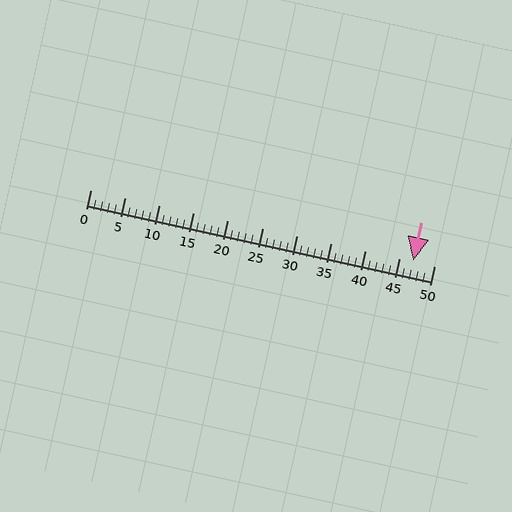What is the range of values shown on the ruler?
The ruler shows values from 0 to 50.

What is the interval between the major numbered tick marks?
The major tick marks are spaced 5 units apart.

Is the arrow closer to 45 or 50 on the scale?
The arrow is closer to 45.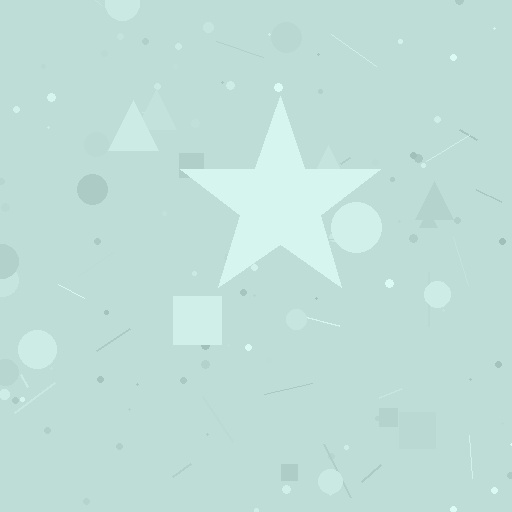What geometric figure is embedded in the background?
A star is embedded in the background.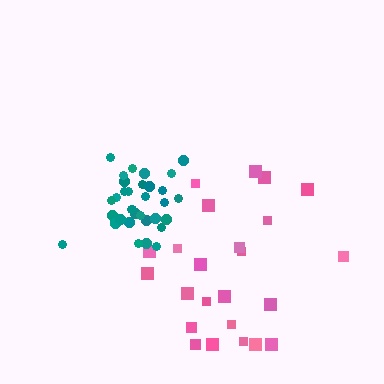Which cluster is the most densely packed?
Teal.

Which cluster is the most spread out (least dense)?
Pink.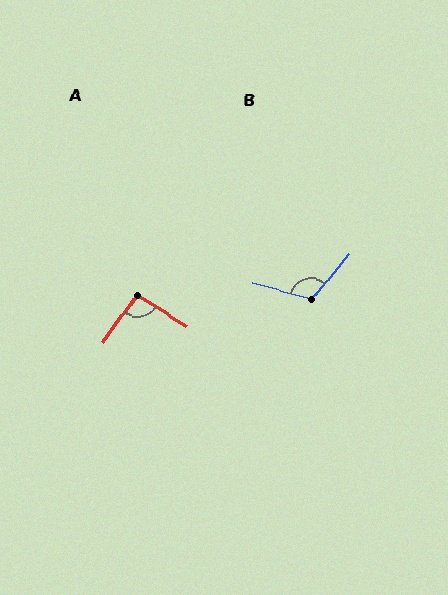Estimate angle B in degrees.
Approximately 115 degrees.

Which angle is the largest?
B, at approximately 115 degrees.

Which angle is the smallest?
A, at approximately 94 degrees.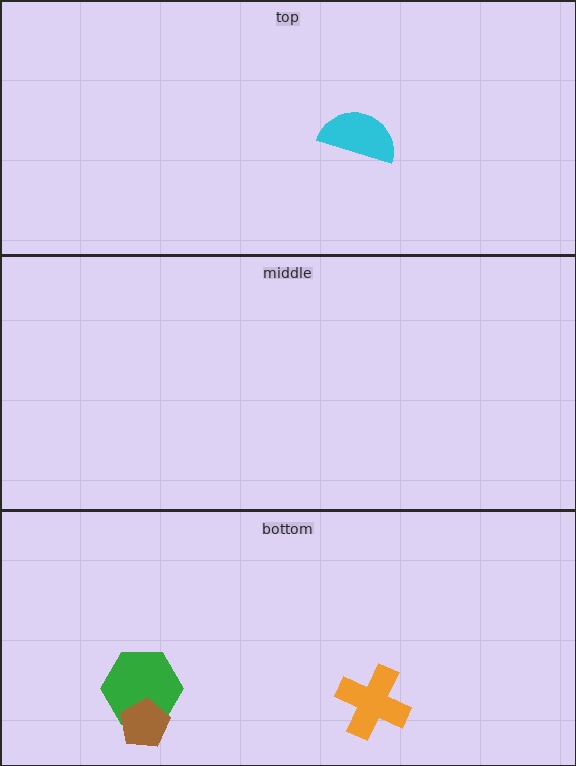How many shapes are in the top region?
1.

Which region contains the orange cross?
The bottom region.